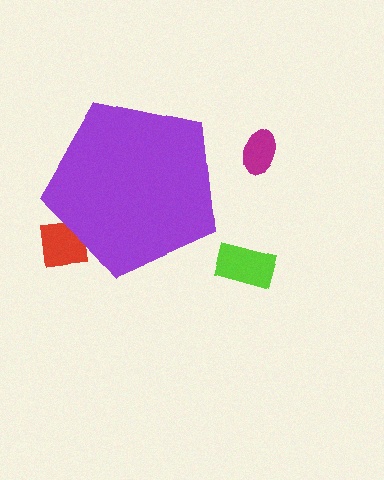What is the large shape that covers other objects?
A purple pentagon.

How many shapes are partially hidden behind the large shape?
1 shape is partially hidden.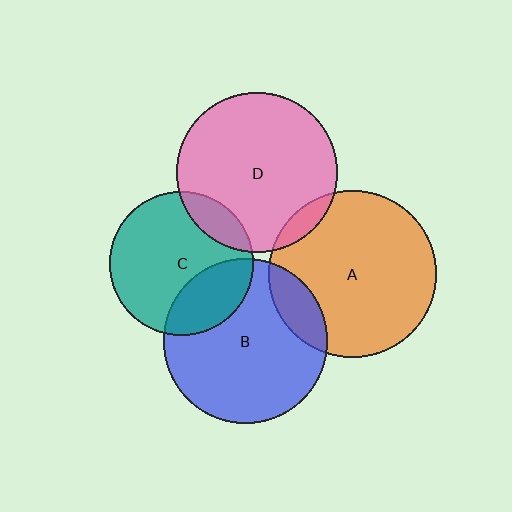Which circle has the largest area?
Circle A (orange).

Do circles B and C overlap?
Yes.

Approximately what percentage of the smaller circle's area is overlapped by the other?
Approximately 25%.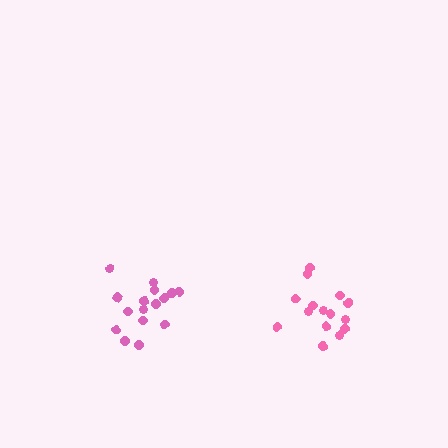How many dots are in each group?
Group 1: 16 dots, Group 2: 15 dots (31 total).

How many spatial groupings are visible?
There are 2 spatial groupings.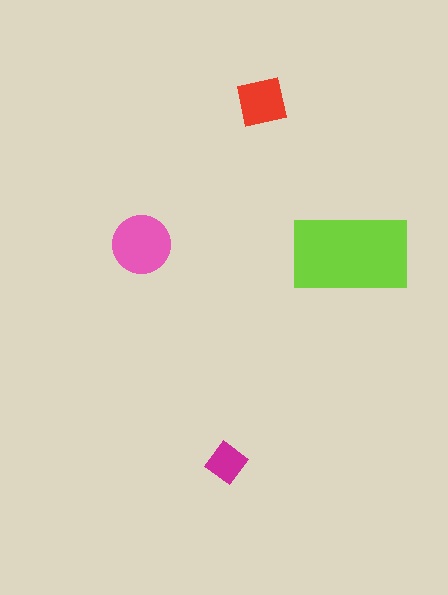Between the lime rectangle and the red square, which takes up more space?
The lime rectangle.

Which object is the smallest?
The magenta diamond.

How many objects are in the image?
There are 4 objects in the image.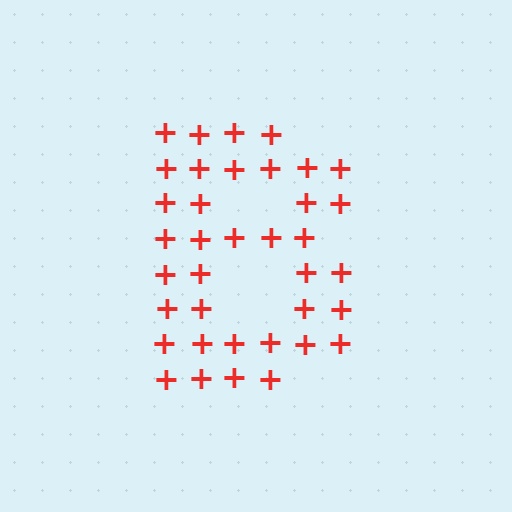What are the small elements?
The small elements are plus signs.